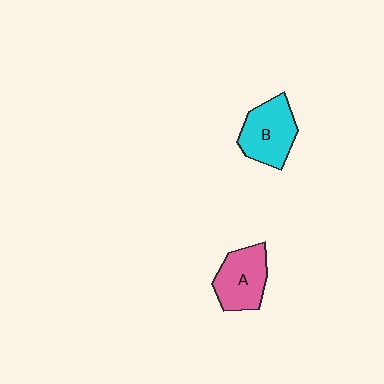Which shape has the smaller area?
Shape A (pink).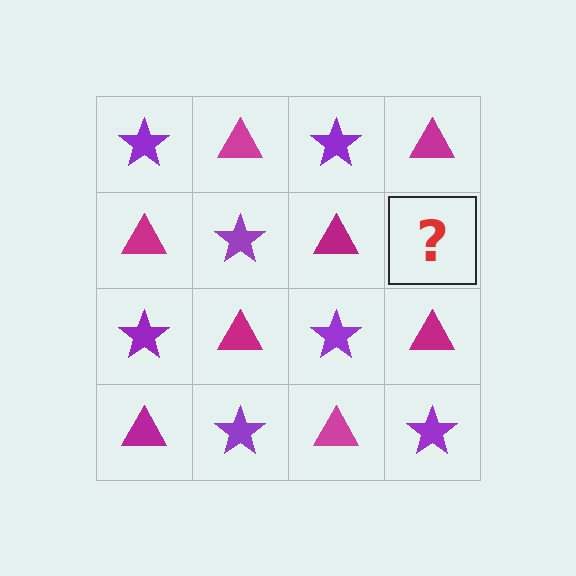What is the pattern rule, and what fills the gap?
The rule is that it alternates purple star and magenta triangle in a checkerboard pattern. The gap should be filled with a purple star.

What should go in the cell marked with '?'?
The missing cell should contain a purple star.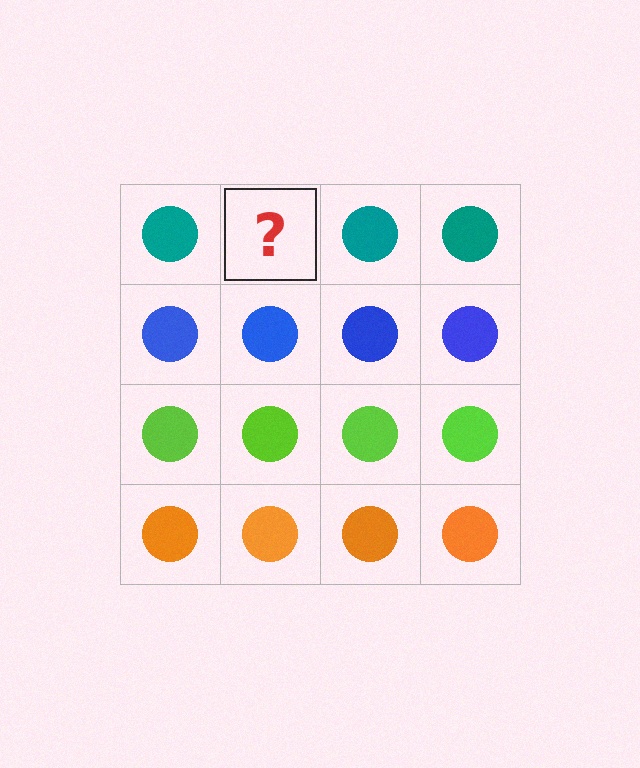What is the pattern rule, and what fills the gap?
The rule is that each row has a consistent color. The gap should be filled with a teal circle.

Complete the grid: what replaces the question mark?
The question mark should be replaced with a teal circle.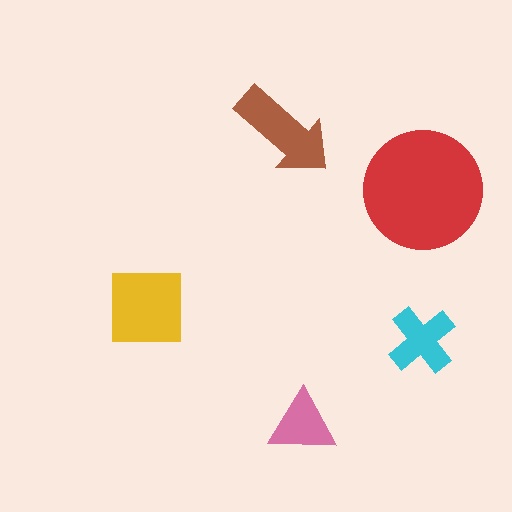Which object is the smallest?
The pink triangle.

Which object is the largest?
The red circle.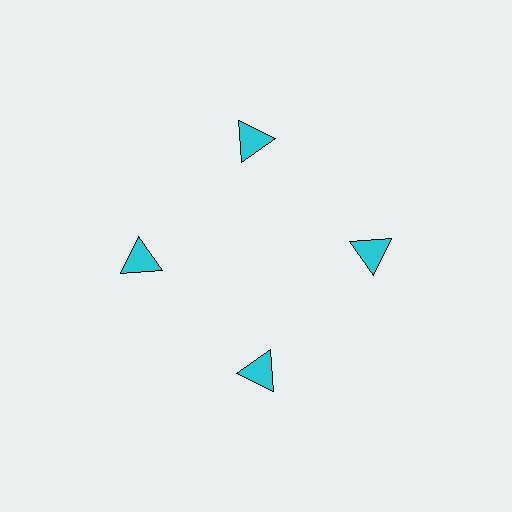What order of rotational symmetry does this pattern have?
This pattern has 4-fold rotational symmetry.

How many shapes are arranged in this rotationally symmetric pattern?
There are 4 shapes, arranged in 4 groups of 1.